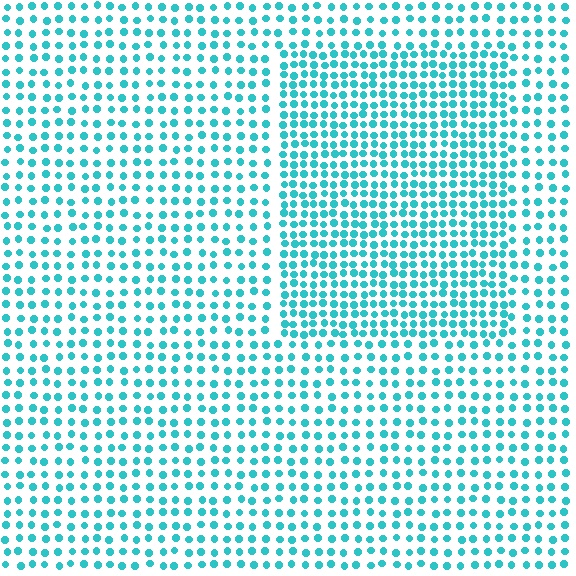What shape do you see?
I see a rectangle.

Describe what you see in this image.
The image contains small cyan elements arranged at two different densities. A rectangle-shaped region is visible where the elements are more densely packed than the surrounding area.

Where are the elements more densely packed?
The elements are more densely packed inside the rectangle boundary.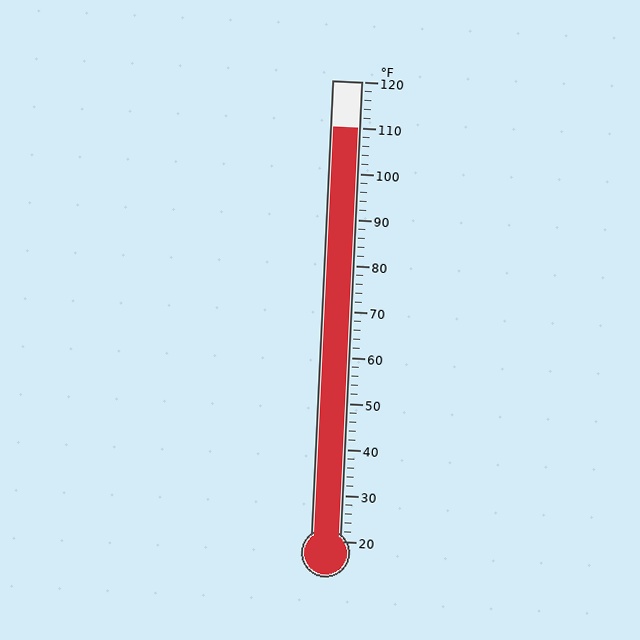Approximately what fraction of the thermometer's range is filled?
The thermometer is filled to approximately 90% of its range.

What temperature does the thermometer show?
The thermometer shows approximately 110°F.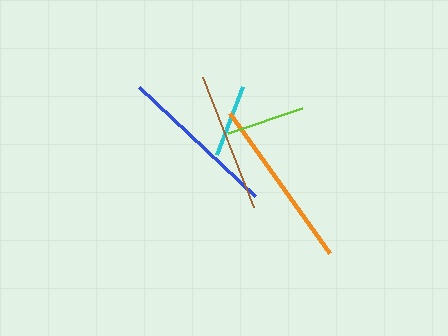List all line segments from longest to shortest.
From longest to shortest: orange, blue, brown, lime, cyan.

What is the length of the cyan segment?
The cyan segment is approximately 73 pixels long.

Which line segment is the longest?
The orange line is the longest at approximately 172 pixels.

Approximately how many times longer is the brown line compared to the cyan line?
The brown line is approximately 1.9 times the length of the cyan line.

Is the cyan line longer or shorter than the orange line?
The orange line is longer than the cyan line.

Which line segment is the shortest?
The cyan line is the shortest at approximately 73 pixels.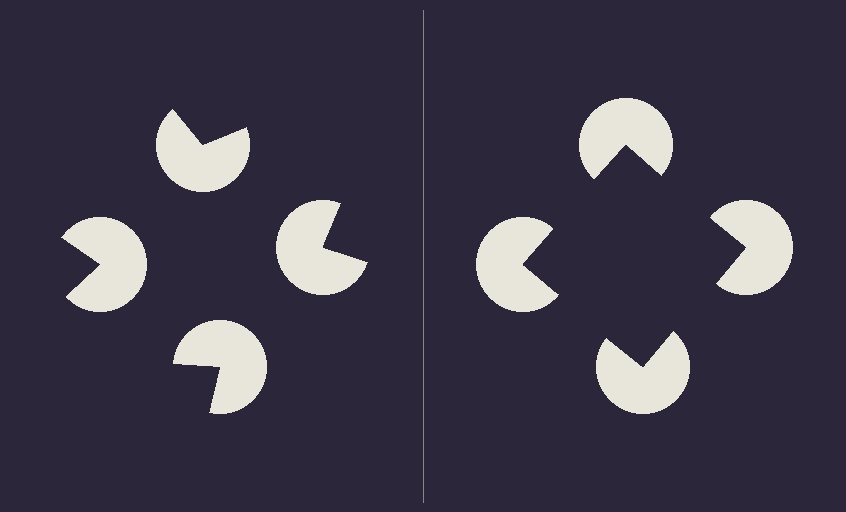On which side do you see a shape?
An illusory square appears on the right side. On the left side the wedge cuts are rotated, so no coherent shape forms.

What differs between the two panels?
The pac-man discs are positioned identically on both sides; only the wedge orientations differ. On the right they align to a square; on the left they are misaligned.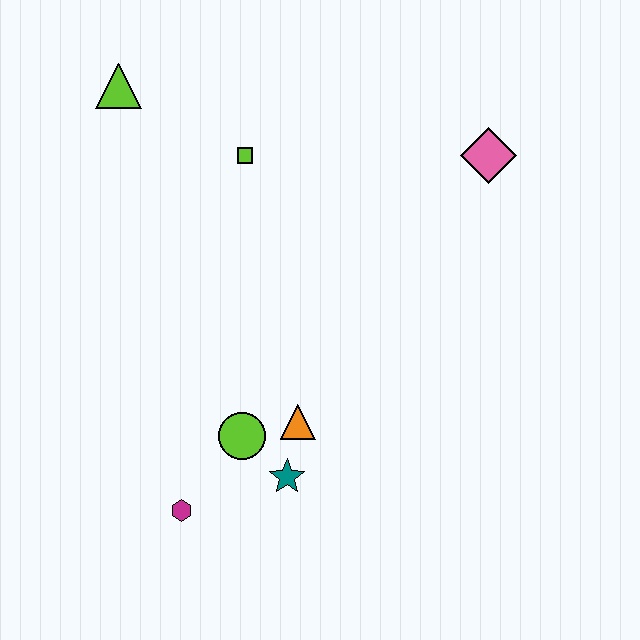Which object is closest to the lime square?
The lime triangle is closest to the lime square.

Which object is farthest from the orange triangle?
The lime triangle is farthest from the orange triangle.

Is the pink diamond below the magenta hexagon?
No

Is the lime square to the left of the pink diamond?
Yes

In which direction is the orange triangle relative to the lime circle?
The orange triangle is to the right of the lime circle.